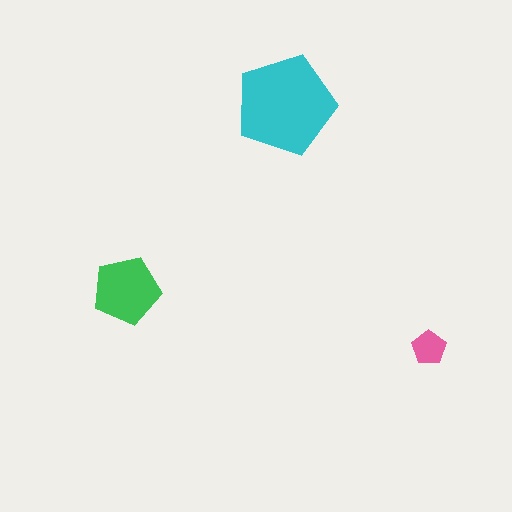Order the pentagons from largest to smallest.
the cyan one, the green one, the pink one.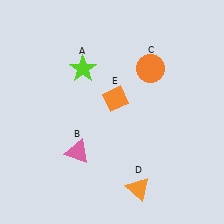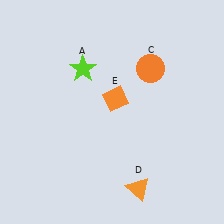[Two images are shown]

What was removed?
The pink triangle (B) was removed in Image 2.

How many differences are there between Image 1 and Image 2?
There is 1 difference between the two images.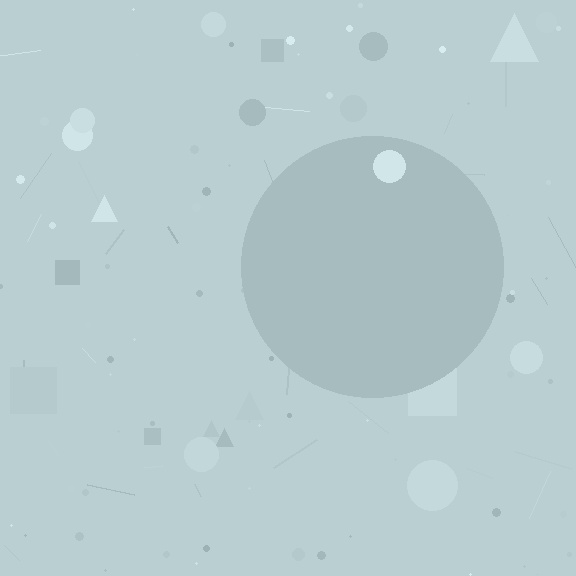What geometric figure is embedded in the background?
A circle is embedded in the background.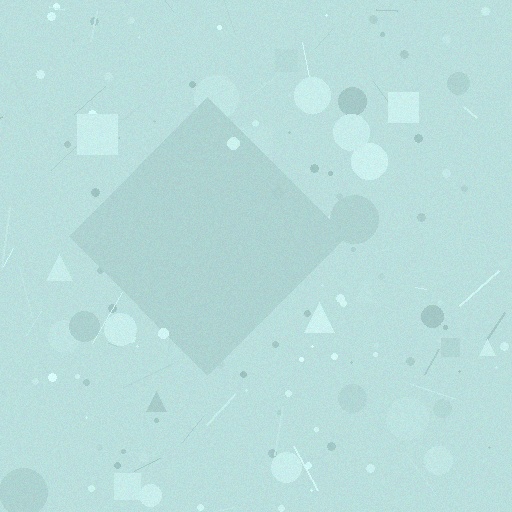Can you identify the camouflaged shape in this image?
The camouflaged shape is a diamond.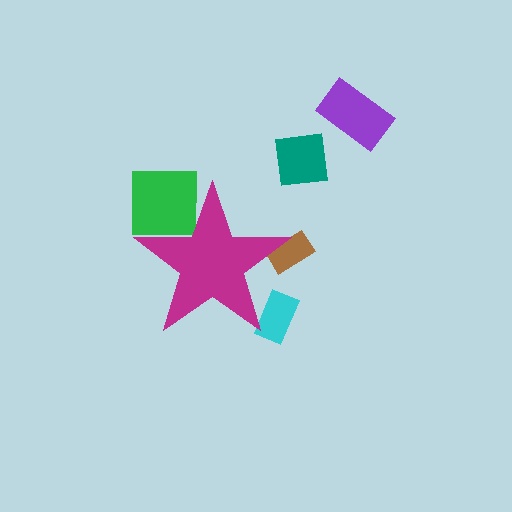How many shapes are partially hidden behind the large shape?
3 shapes are partially hidden.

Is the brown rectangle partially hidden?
Yes, the brown rectangle is partially hidden behind the magenta star.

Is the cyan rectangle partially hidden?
Yes, the cyan rectangle is partially hidden behind the magenta star.